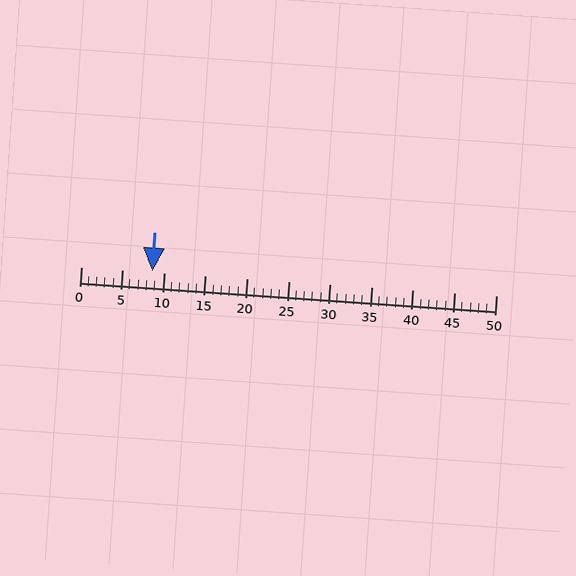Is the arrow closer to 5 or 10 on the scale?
The arrow is closer to 10.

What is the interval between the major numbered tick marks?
The major tick marks are spaced 5 units apart.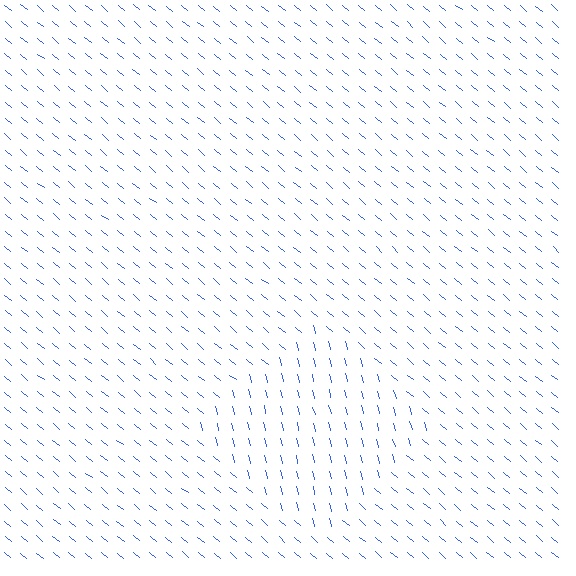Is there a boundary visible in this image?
Yes, there is a texture boundary formed by a change in line orientation.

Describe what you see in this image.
The image is filled with small blue line segments. A diamond region in the image has lines oriented differently from the surrounding lines, creating a visible texture boundary.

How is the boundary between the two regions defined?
The boundary is defined purely by a change in line orientation (approximately 36 degrees difference). All lines are the same color and thickness.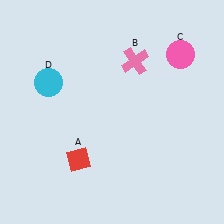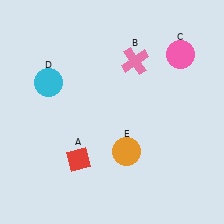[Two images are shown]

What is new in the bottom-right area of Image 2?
An orange circle (E) was added in the bottom-right area of Image 2.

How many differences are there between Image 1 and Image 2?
There is 1 difference between the two images.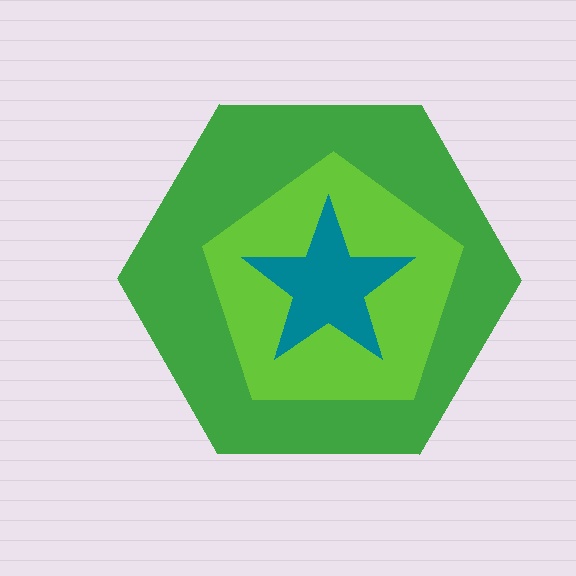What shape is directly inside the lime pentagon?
The teal star.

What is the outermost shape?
The green hexagon.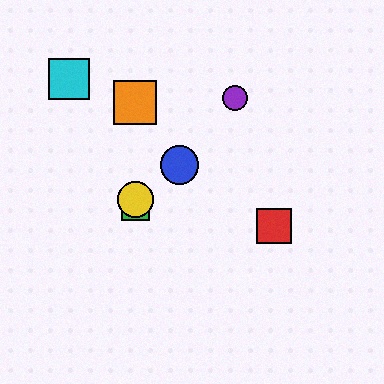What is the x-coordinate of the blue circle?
The blue circle is at x≈180.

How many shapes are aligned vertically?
3 shapes (the green square, the yellow circle, the orange square) are aligned vertically.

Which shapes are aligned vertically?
The green square, the yellow circle, the orange square are aligned vertically.